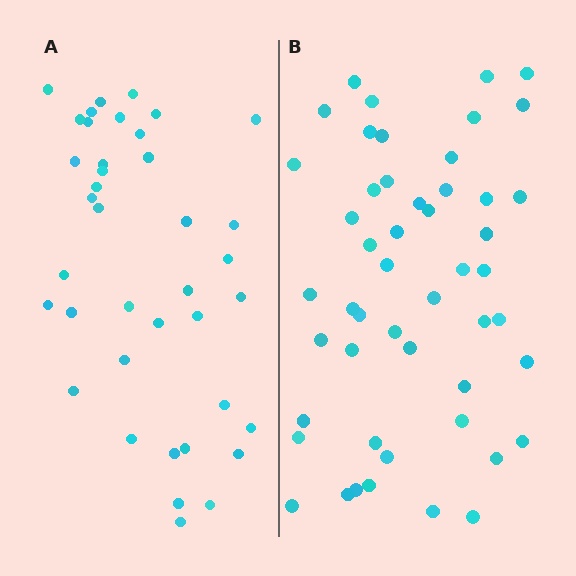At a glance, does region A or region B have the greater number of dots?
Region B (the right region) has more dots.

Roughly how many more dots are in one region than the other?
Region B has roughly 12 or so more dots than region A.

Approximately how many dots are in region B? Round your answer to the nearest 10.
About 50 dots.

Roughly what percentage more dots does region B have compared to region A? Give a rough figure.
About 30% more.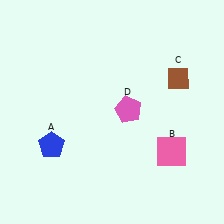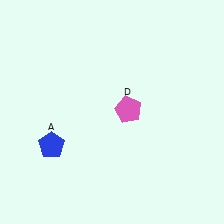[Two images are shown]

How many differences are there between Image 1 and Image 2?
There are 2 differences between the two images.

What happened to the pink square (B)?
The pink square (B) was removed in Image 2. It was in the bottom-right area of Image 1.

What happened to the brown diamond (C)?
The brown diamond (C) was removed in Image 2. It was in the top-right area of Image 1.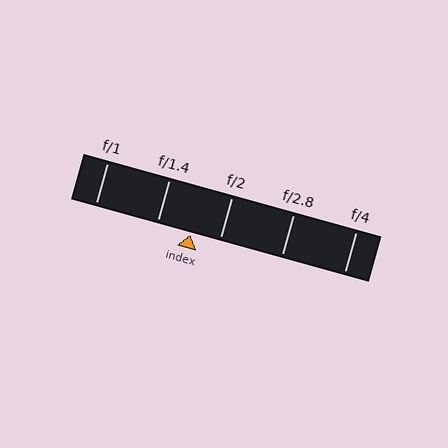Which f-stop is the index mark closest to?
The index mark is closest to f/2.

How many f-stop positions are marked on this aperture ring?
There are 5 f-stop positions marked.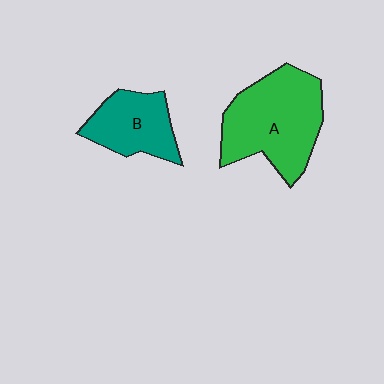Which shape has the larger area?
Shape A (green).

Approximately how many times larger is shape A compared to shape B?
Approximately 1.7 times.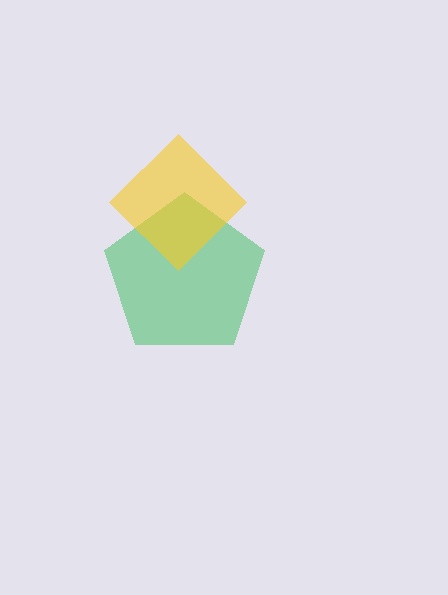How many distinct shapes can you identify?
There are 2 distinct shapes: a green pentagon, a yellow diamond.